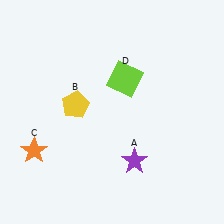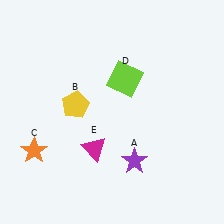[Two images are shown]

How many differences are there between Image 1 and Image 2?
There is 1 difference between the two images.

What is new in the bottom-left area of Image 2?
A magenta triangle (E) was added in the bottom-left area of Image 2.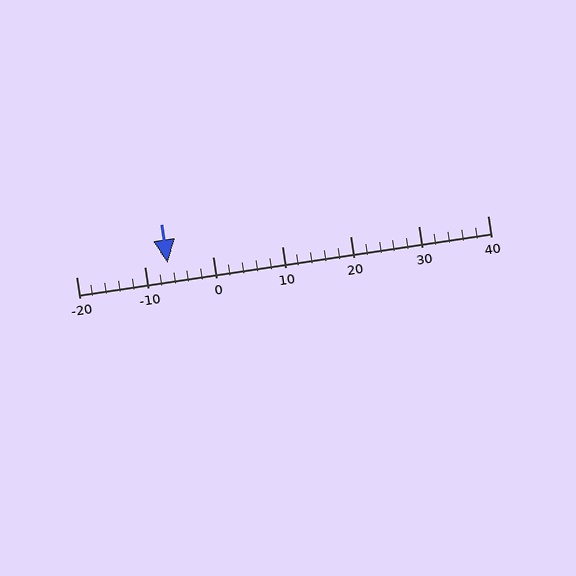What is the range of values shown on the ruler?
The ruler shows values from -20 to 40.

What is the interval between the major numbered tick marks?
The major tick marks are spaced 10 units apart.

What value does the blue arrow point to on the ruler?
The blue arrow points to approximately -7.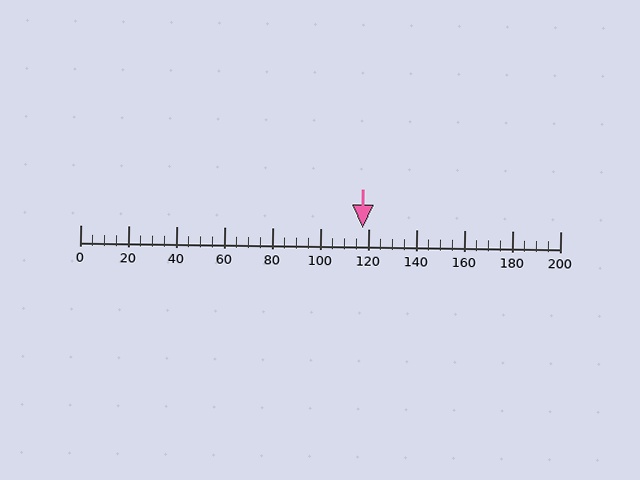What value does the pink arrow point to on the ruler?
The pink arrow points to approximately 118.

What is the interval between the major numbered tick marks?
The major tick marks are spaced 20 units apart.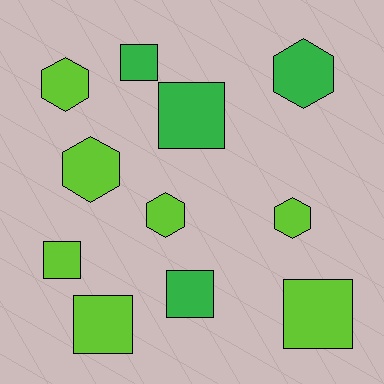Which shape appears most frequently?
Square, with 6 objects.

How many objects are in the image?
There are 11 objects.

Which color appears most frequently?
Lime, with 7 objects.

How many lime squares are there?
There are 3 lime squares.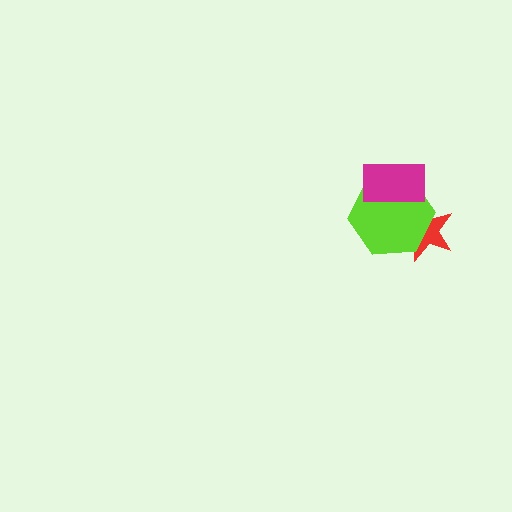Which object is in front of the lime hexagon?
The magenta rectangle is in front of the lime hexagon.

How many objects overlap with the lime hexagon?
2 objects overlap with the lime hexagon.